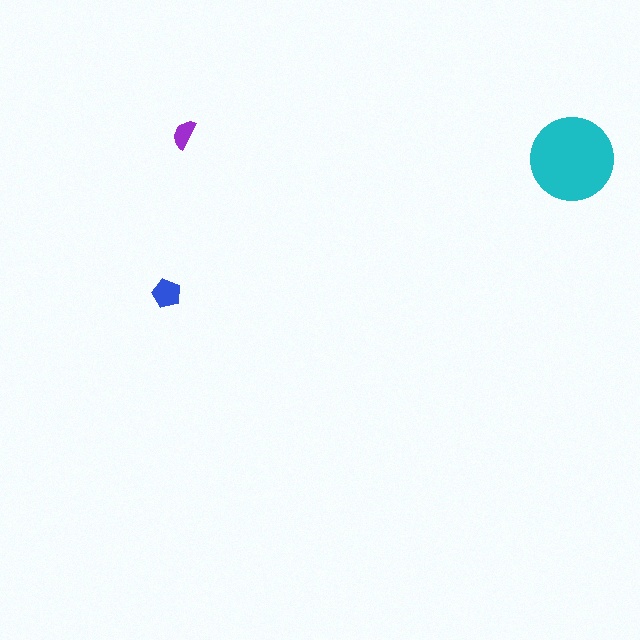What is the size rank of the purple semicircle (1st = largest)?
3rd.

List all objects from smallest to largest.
The purple semicircle, the blue pentagon, the cyan circle.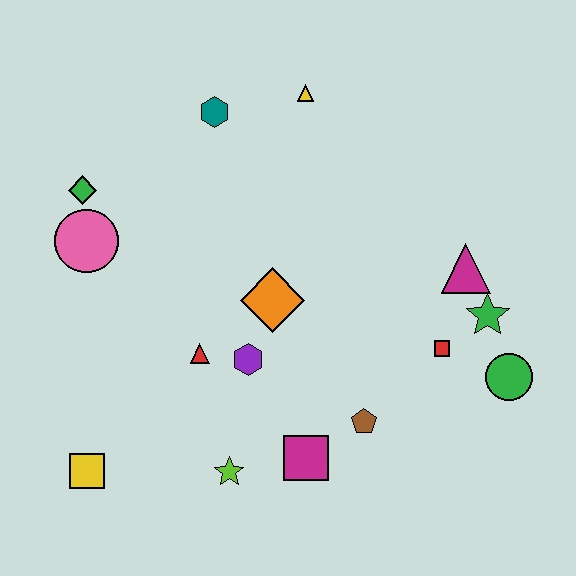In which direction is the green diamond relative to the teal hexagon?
The green diamond is to the left of the teal hexagon.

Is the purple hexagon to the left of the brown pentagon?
Yes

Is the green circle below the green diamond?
Yes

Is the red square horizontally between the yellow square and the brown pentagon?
No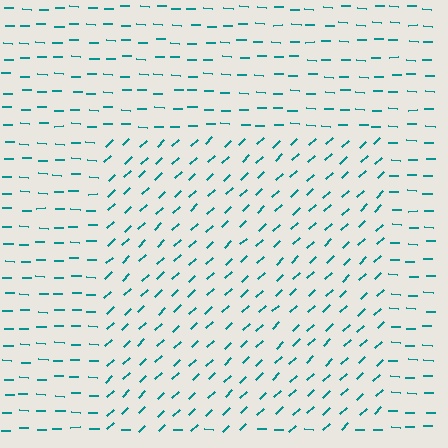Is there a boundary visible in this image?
Yes, there is a texture boundary formed by a change in line orientation.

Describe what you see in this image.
The image is filled with small teal line segments. A rectangle region in the image has lines oriented differently from the surrounding lines, creating a visible texture boundary.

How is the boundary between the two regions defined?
The boundary is defined purely by a change in line orientation (approximately 45 degrees difference). All lines are the same color and thickness.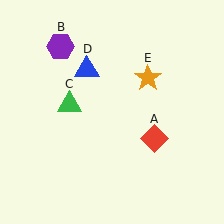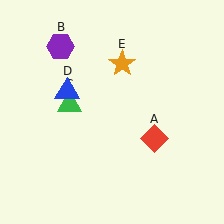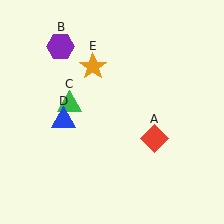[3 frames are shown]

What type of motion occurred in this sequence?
The blue triangle (object D), orange star (object E) rotated counterclockwise around the center of the scene.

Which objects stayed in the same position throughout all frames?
Red diamond (object A) and purple hexagon (object B) and green triangle (object C) remained stationary.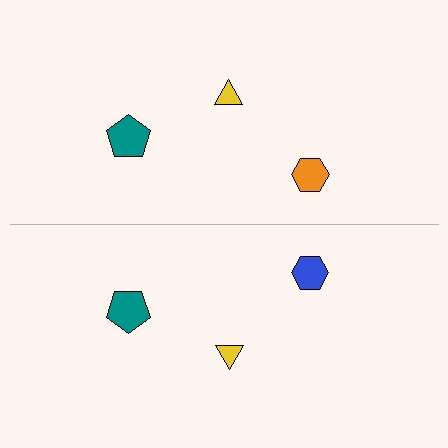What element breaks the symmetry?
The blue hexagon on the bottom side breaks the symmetry — its mirror counterpart is orange.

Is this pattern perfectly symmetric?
No, the pattern is not perfectly symmetric. The blue hexagon on the bottom side breaks the symmetry — its mirror counterpart is orange.